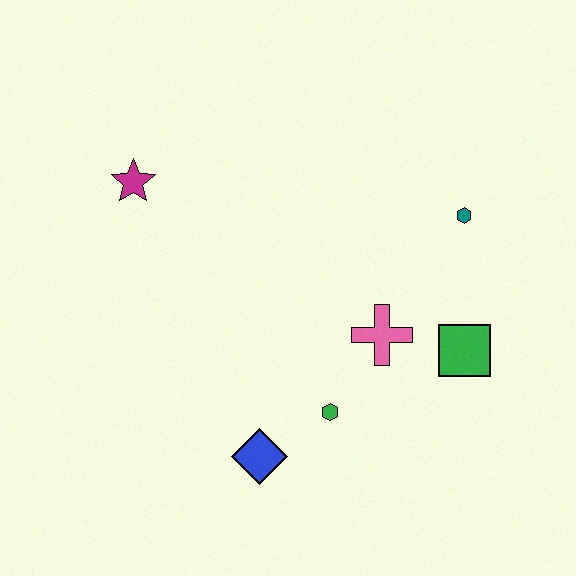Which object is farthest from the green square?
The magenta star is farthest from the green square.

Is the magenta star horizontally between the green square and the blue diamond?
No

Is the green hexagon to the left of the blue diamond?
No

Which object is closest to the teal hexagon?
The green square is closest to the teal hexagon.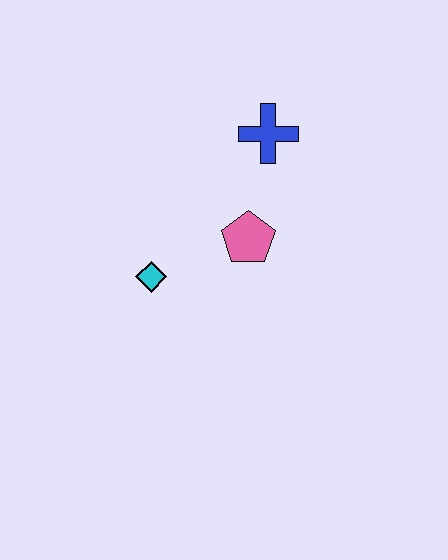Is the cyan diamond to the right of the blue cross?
No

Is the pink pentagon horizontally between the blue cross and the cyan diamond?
Yes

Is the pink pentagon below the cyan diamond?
No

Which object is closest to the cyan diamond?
The pink pentagon is closest to the cyan diamond.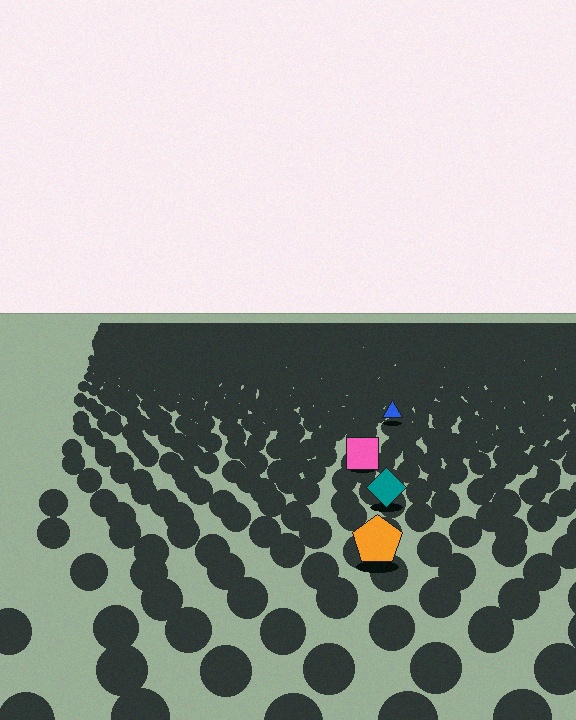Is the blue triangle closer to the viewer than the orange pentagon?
No. The orange pentagon is closer — you can tell from the texture gradient: the ground texture is coarser near it.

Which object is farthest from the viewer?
The blue triangle is farthest from the viewer. It appears smaller and the ground texture around it is denser.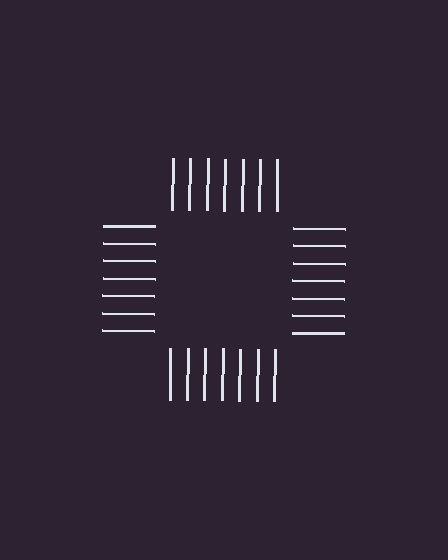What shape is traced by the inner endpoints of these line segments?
An illusory square — the line segments terminate on its edges but no continuous stroke is drawn.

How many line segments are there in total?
28 — 7 along each of the 4 edges.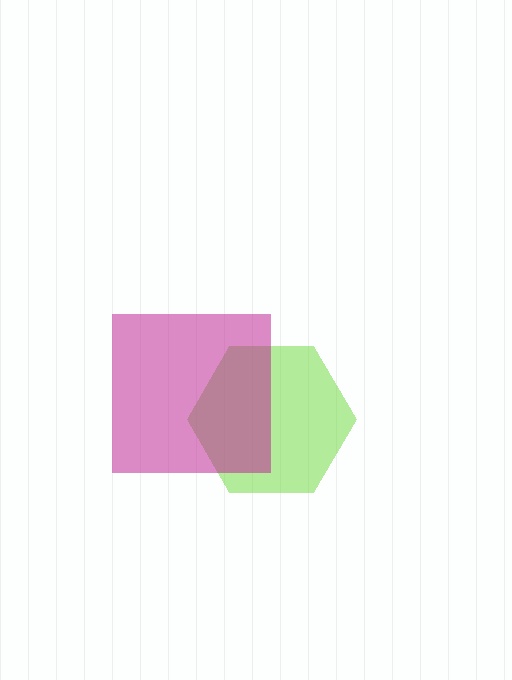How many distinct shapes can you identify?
There are 2 distinct shapes: a lime hexagon, a magenta square.